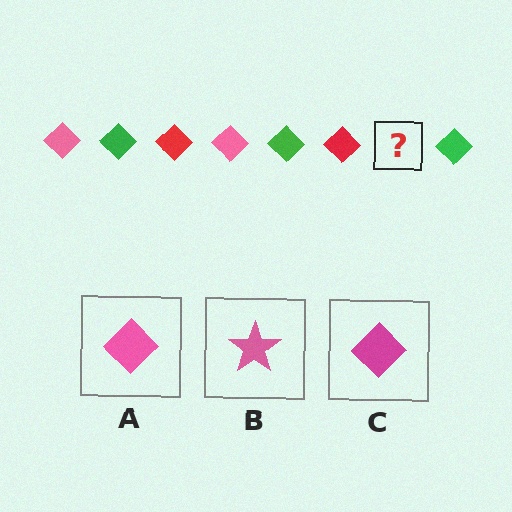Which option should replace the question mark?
Option A.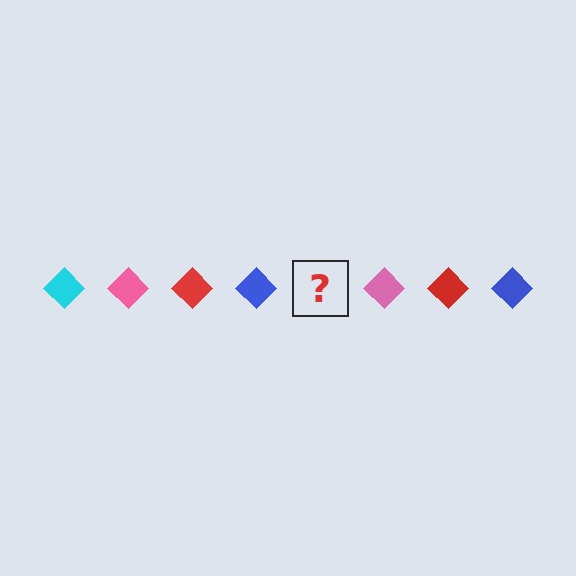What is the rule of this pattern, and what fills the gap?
The rule is that the pattern cycles through cyan, pink, red, blue diamonds. The gap should be filled with a cyan diamond.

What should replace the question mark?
The question mark should be replaced with a cyan diamond.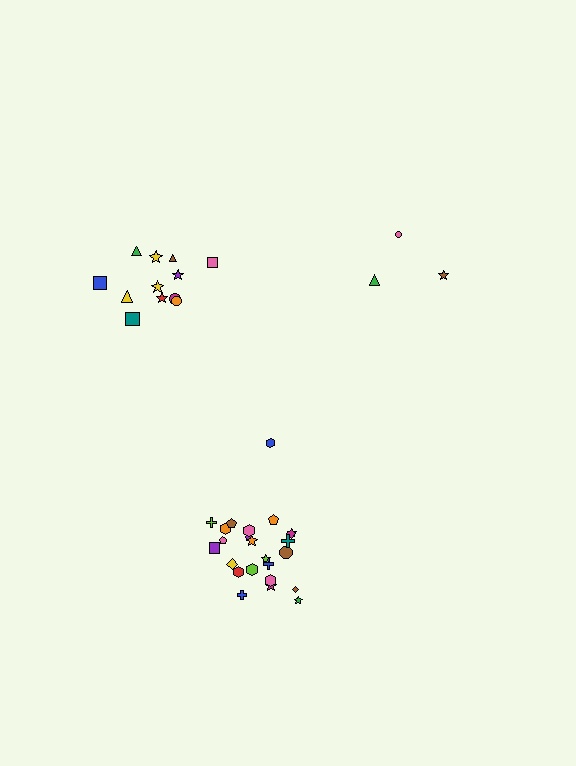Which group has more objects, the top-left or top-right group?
The top-left group.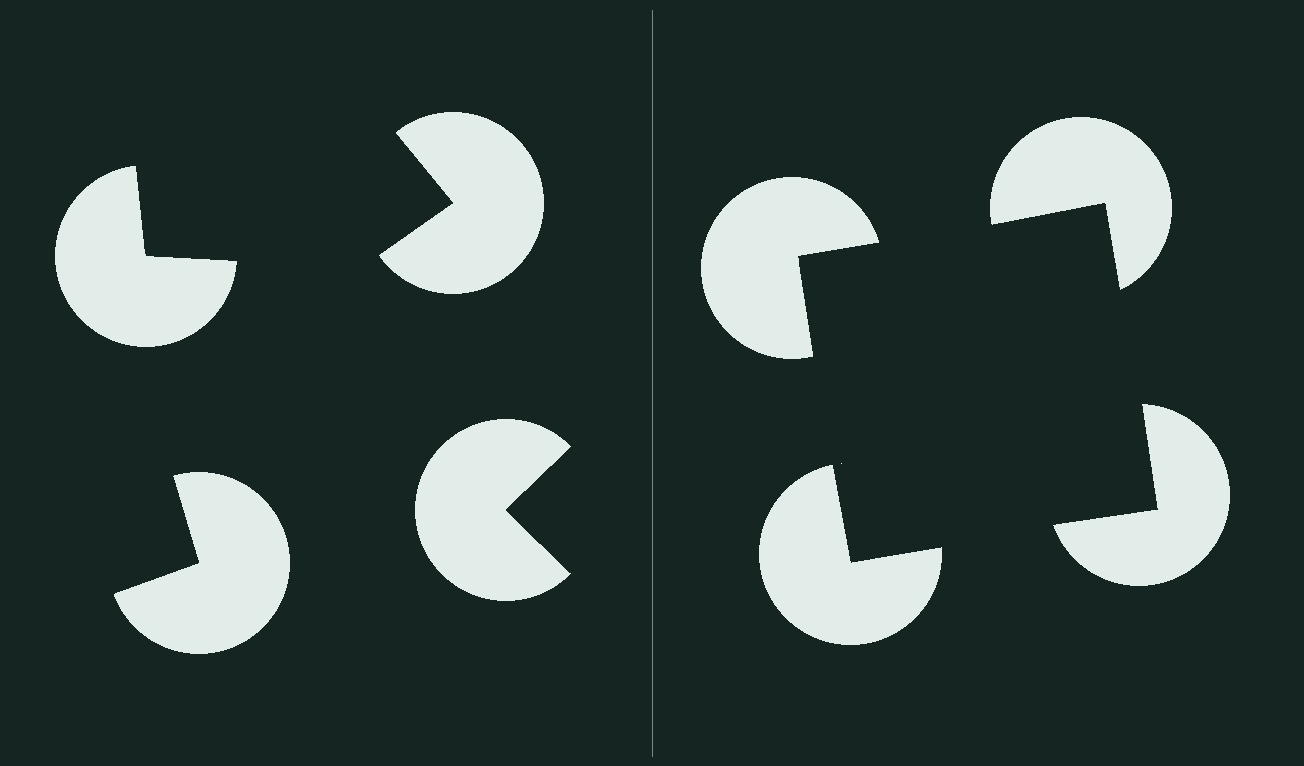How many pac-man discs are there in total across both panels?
8 — 4 on each side.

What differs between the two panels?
The pac-man discs are positioned identically on both sides; only the wedge orientations differ. On the right they align to a square; on the left they are misaligned.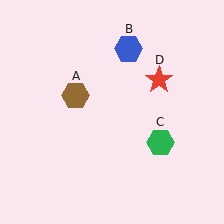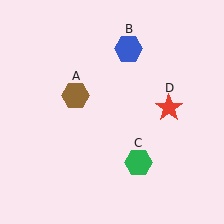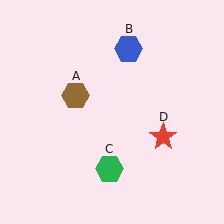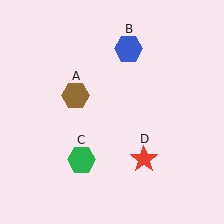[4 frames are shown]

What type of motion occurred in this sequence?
The green hexagon (object C), red star (object D) rotated clockwise around the center of the scene.